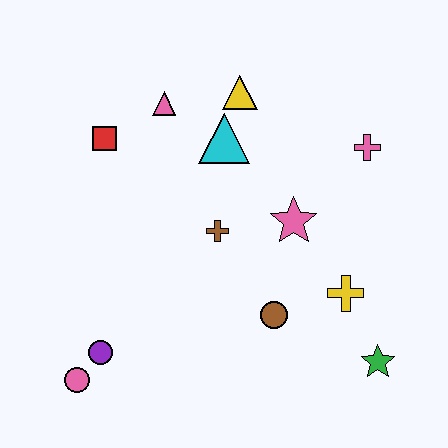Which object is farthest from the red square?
The green star is farthest from the red square.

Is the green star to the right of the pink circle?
Yes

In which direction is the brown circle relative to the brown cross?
The brown circle is below the brown cross.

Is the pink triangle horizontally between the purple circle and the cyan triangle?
Yes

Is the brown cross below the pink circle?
No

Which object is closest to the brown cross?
The pink star is closest to the brown cross.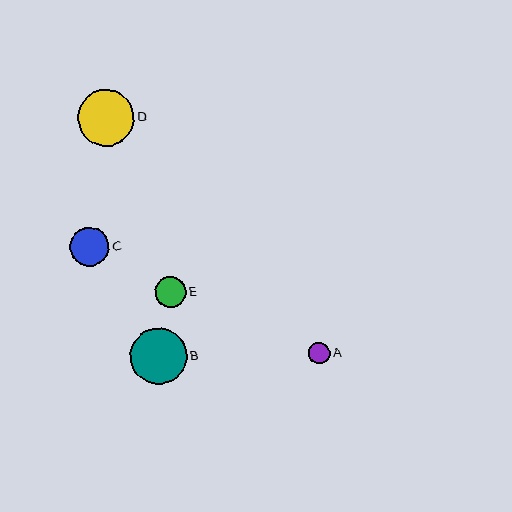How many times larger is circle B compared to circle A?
Circle B is approximately 2.6 times the size of circle A.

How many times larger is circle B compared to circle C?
Circle B is approximately 1.4 times the size of circle C.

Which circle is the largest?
Circle D is the largest with a size of approximately 57 pixels.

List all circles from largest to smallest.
From largest to smallest: D, B, C, E, A.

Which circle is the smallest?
Circle A is the smallest with a size of approximately 21 pixels.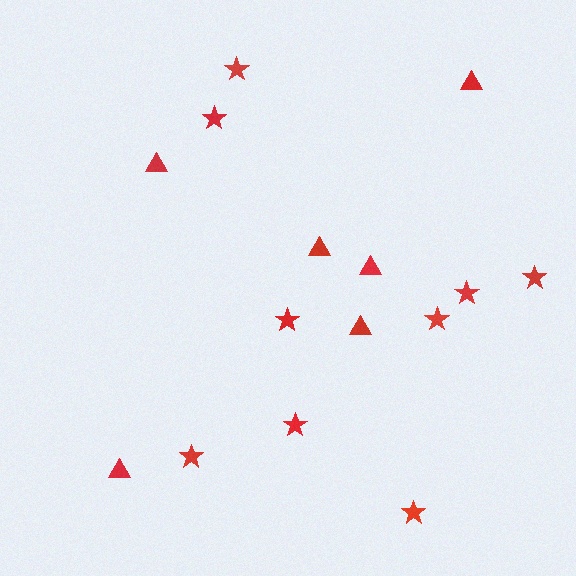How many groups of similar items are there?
There are 2 groups: one group of stars (9) and one group of triangles (6).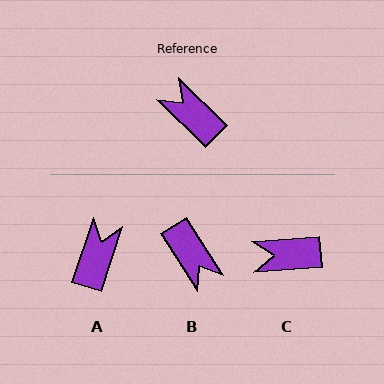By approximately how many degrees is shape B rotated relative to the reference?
Approximately 167 degrees counter-clockwise.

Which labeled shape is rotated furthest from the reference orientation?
B, about 167 degrees away.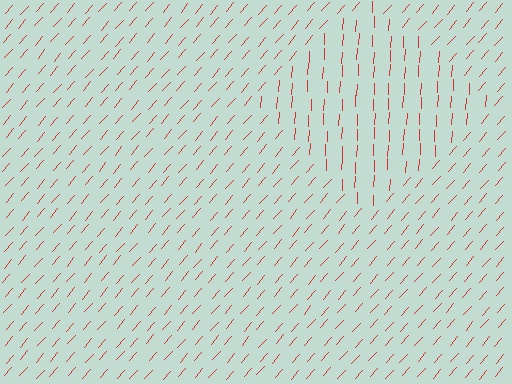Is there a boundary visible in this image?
Yes, there is a texture boundary formed by a change in line orientation.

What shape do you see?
I see a diamond.